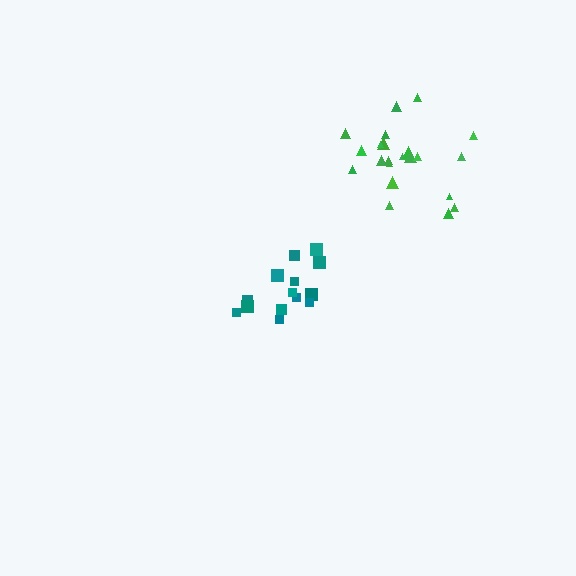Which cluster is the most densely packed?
Teal.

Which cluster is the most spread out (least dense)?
Green.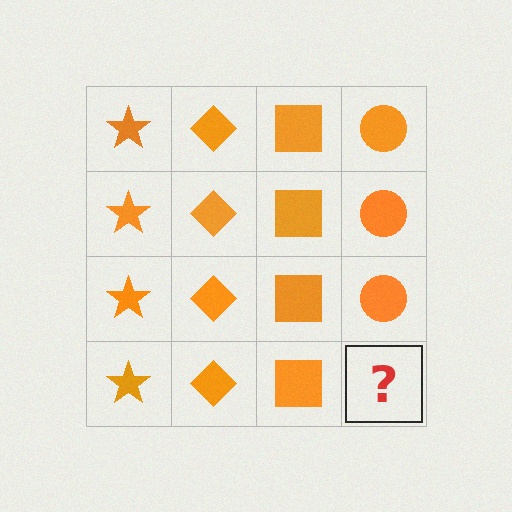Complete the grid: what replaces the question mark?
The question mark should be replaced with an orange circle.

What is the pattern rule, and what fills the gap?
The rule is that each column has a consistent shape. The gap should be filled with an orange circle.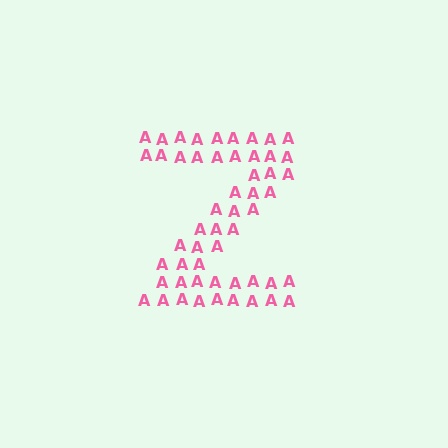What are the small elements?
The small elements are letter A's.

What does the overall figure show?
The overall figure shows the letter Z.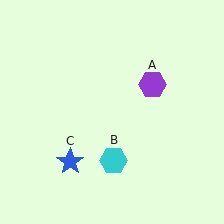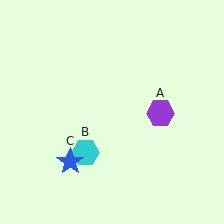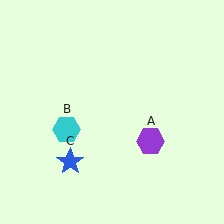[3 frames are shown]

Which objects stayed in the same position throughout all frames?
Blue star (object C) remained stationary.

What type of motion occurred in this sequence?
The purple hexagon (object A), cyan hexagon (object B) rotated clockwise around the center of the scene.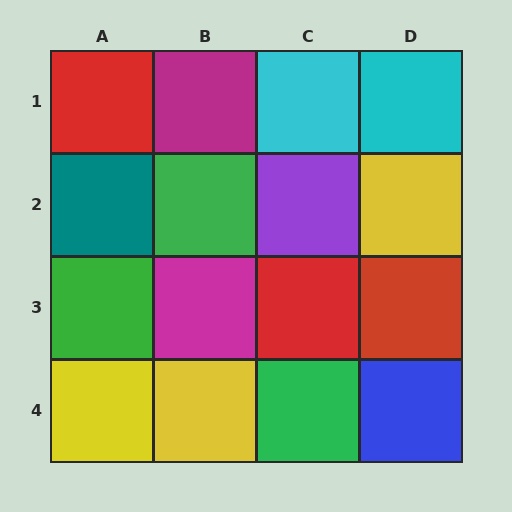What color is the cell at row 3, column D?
Red.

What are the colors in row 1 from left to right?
Red, magenta, cyan, cyan.